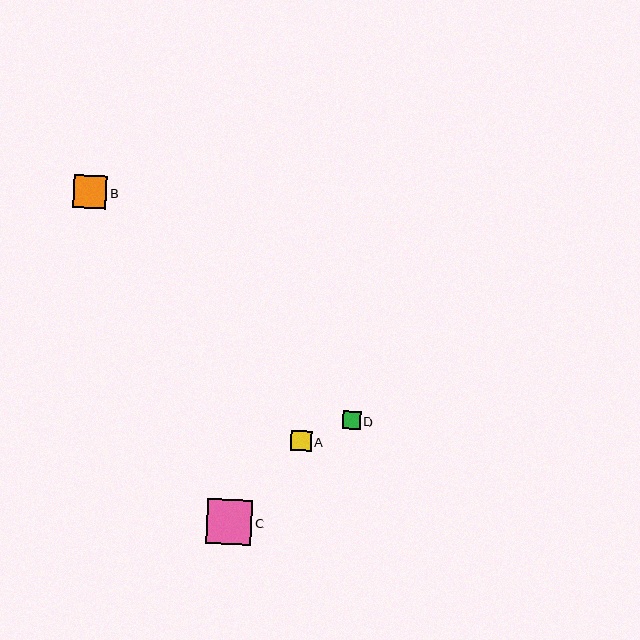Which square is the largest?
Square C is the largest with a size of approximately 46 pixels.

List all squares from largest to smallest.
From largest to smallest: C, B, A, D.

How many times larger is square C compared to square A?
Square C is approximately 2.2 times the size of square A.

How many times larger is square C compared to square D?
Square C is approximately 2.5 times the size of square D.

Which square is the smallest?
Square D is the smallest with a size of approximately 18 pixels.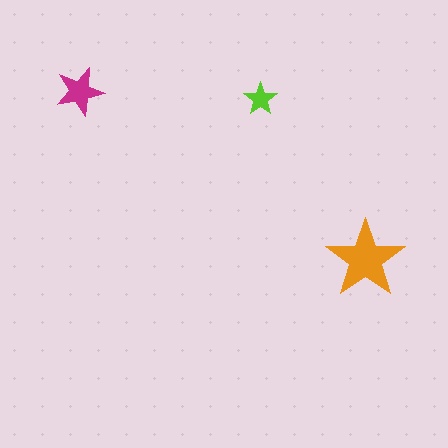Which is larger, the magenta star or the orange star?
The orange one.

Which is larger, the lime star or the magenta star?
The magenta one.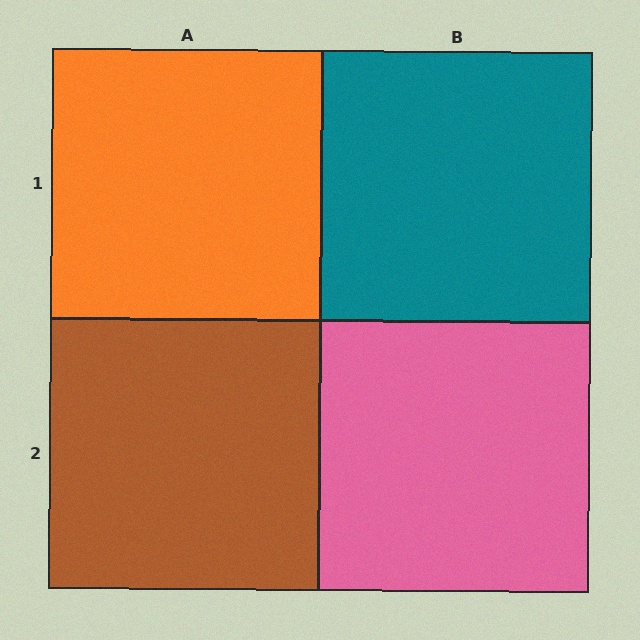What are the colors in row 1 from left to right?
Orange, teal.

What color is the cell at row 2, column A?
Brown.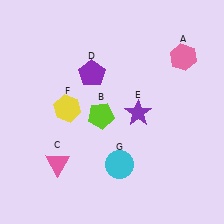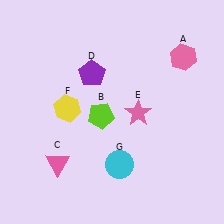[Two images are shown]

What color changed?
The star (E) changed from purple in Image 1 to pink in Image 2.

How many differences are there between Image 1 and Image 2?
There is 1 difference between the two images.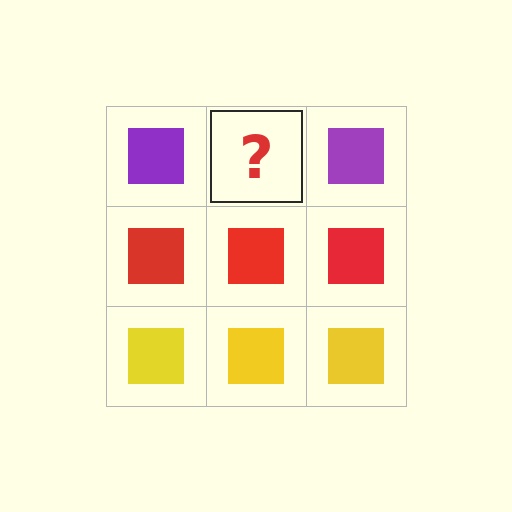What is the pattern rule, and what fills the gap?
The rule is that each row has a consistent color. The gap should be filled with a purple square.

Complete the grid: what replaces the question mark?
The question mark should be replaced with a purple square.